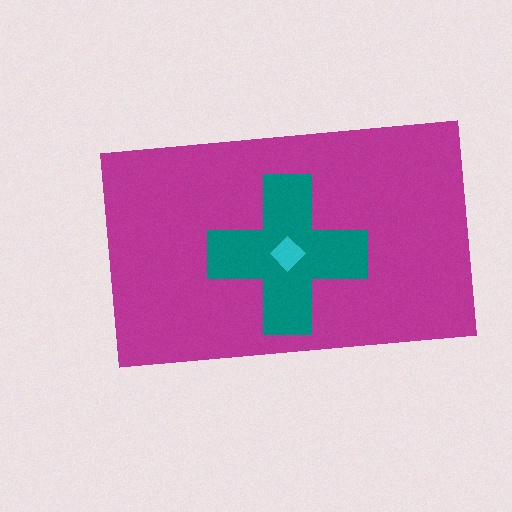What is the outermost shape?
The magenta rectangle.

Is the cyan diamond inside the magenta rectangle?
Yes.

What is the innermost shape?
The cyan diamond.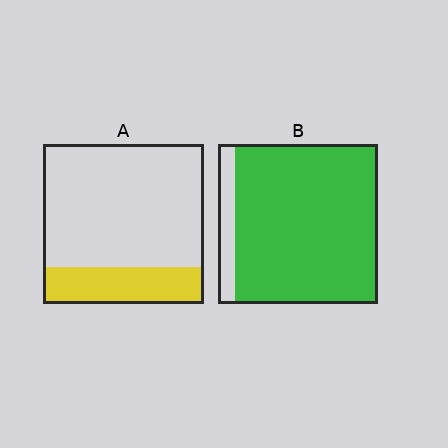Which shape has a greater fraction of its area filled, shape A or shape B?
Shape B.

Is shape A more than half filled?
No.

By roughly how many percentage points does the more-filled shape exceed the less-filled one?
By roughly 65 percentage points (B over A).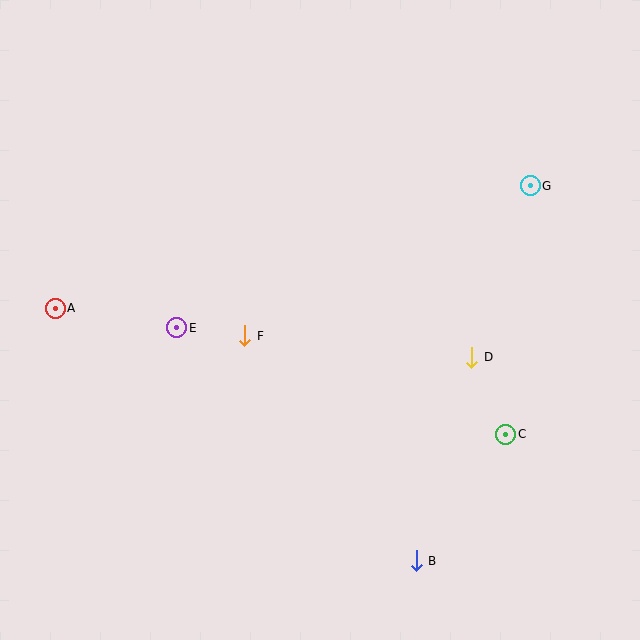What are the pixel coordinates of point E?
Point E is at (177, 328).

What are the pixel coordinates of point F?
Point F is at (245, 336).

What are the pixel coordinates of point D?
Point D is at (472, 357).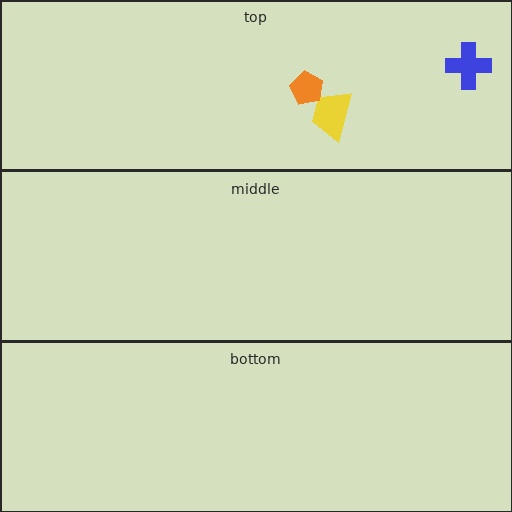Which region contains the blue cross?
The top region.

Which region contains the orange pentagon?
The top region.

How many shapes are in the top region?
3.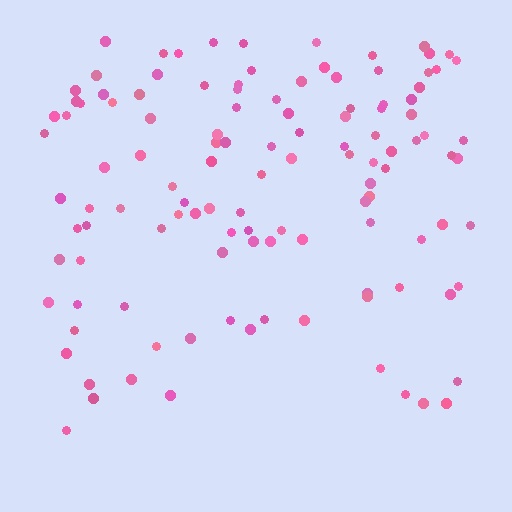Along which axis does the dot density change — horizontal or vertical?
Vertical.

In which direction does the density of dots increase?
From bottom to top, with the top side densest.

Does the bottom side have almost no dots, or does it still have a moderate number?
Still a moderate number, just noticeably fewer than the top.